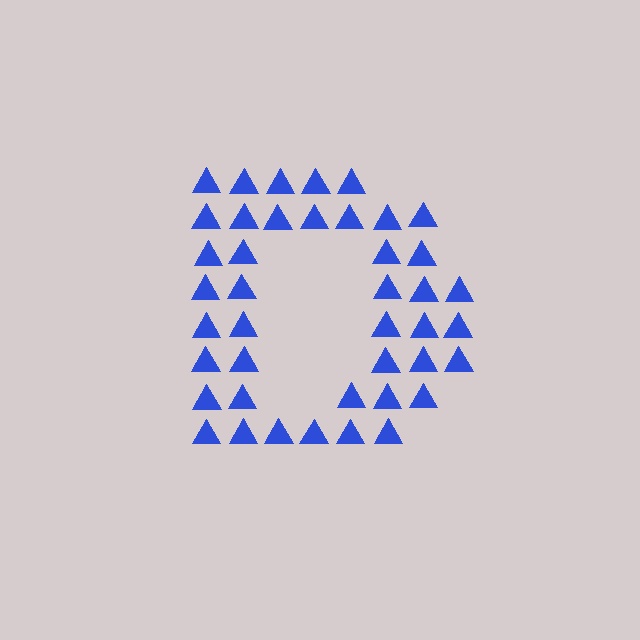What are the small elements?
The small elements are triangles.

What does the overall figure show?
The overall figure shows the letter D.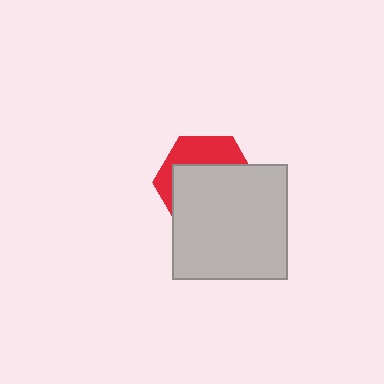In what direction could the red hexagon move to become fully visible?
The red hexagon could move up. That would shift it out from behind the light gray square entirely.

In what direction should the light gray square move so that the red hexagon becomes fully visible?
The light gray square should move down. That is the shortest direction to clear the overlap and leave the red hexagon fully visible.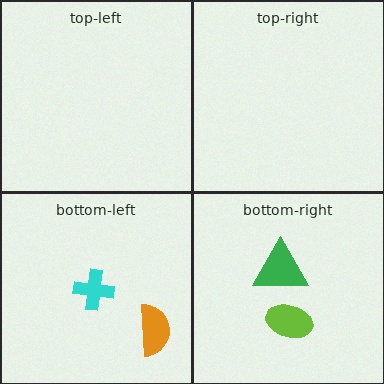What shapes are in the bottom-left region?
The cyan cross, the orange semicircle.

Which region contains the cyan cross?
The bottom-left region.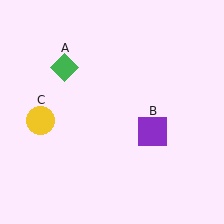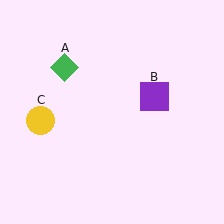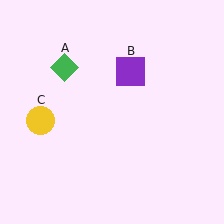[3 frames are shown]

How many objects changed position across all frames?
1 object changed position: purple square (object B).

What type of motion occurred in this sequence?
The purple square (object B) rotated counterclockwise around the center of the scene.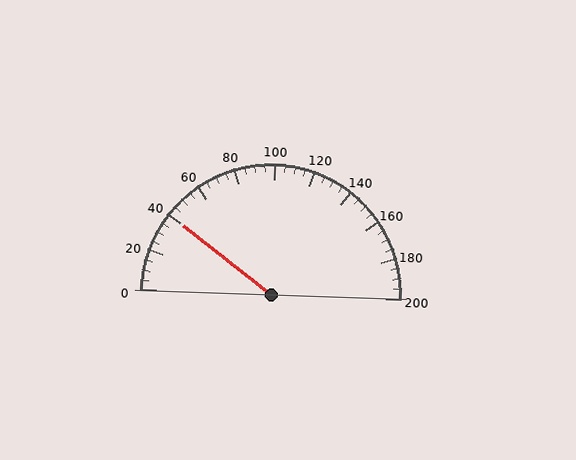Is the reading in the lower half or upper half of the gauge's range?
The reading is in the lower half of the range (0 to 200).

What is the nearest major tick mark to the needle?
The nearest major tick mark is 40.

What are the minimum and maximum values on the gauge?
The gauge ranges from 0 to 200.